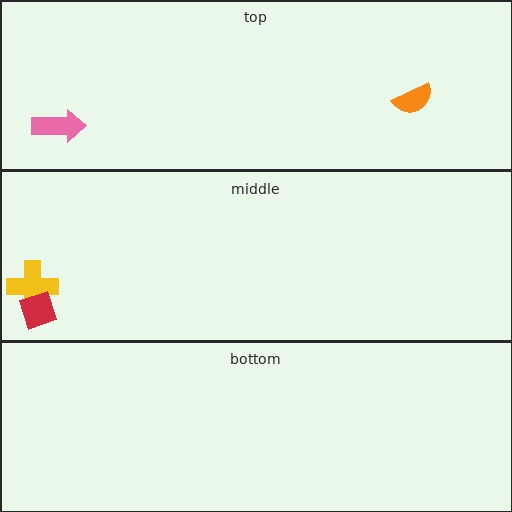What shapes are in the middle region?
The yellow cross, the red diamond.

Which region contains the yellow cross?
The middle region.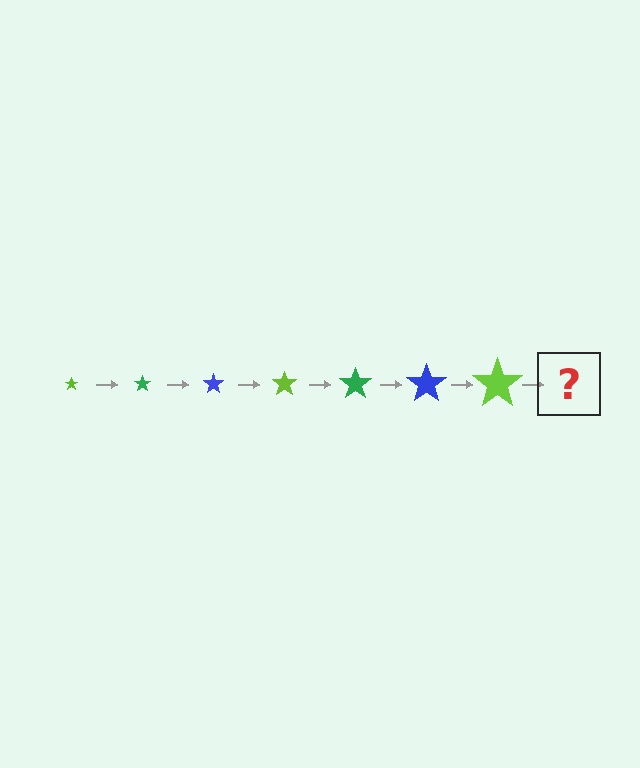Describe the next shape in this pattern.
It should be a green star, larger than the previous one.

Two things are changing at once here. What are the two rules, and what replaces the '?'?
The two rules are that the star grows larger each step and the color cycles through lime, green, and blue. The '?' should be a green star, larger than the previous one.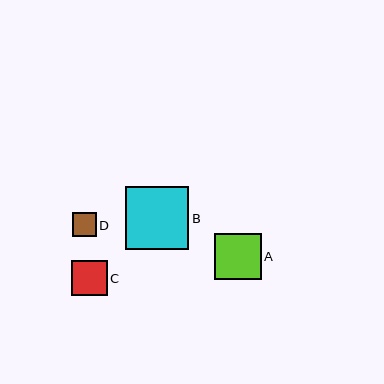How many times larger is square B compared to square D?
Square B is approximately 2.7 times the size of square D.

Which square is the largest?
Square B is the largest with a size of approximately 63 pixels.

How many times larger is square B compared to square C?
Square B is approximately 1.8 times the size of square C.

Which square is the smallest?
Square D is the smallest with a size of approximately 24 pixels.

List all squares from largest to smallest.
From largest to smallest: B, A, C, D.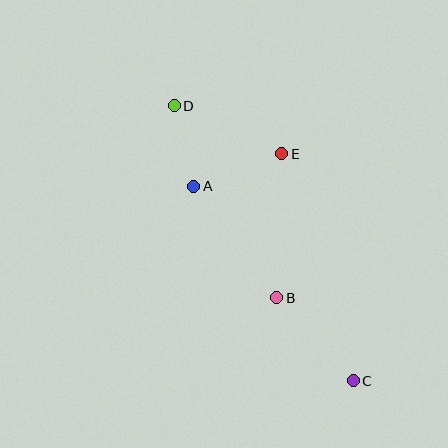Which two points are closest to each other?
Points A and D are closest to each other.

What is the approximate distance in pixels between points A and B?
The distance between A and B is approximately 139 pixels.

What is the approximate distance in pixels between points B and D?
The distance between B and D is approximately 218 pixels.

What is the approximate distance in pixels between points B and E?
The distance between B and E is approximately 144 pixels.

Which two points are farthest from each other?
Points C and D are farthest from each other.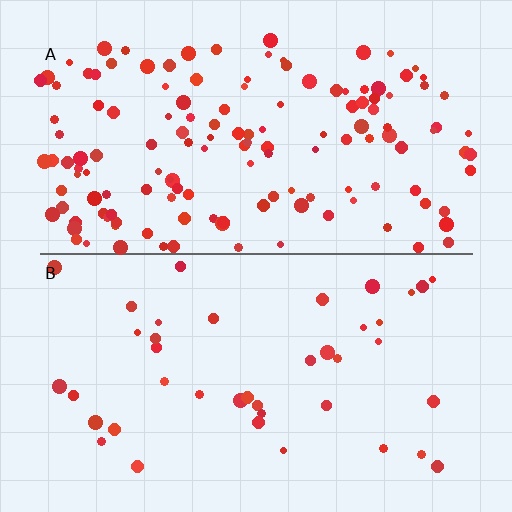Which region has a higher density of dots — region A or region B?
A (the top).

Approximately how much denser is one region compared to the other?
Approximately 3.5× — region A over region B.